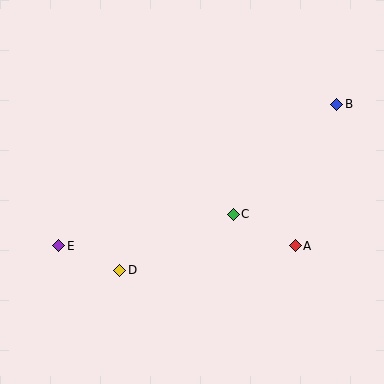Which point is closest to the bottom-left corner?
Point E is closest to the bottom-left corner.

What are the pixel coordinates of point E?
Point E is at (59, 246).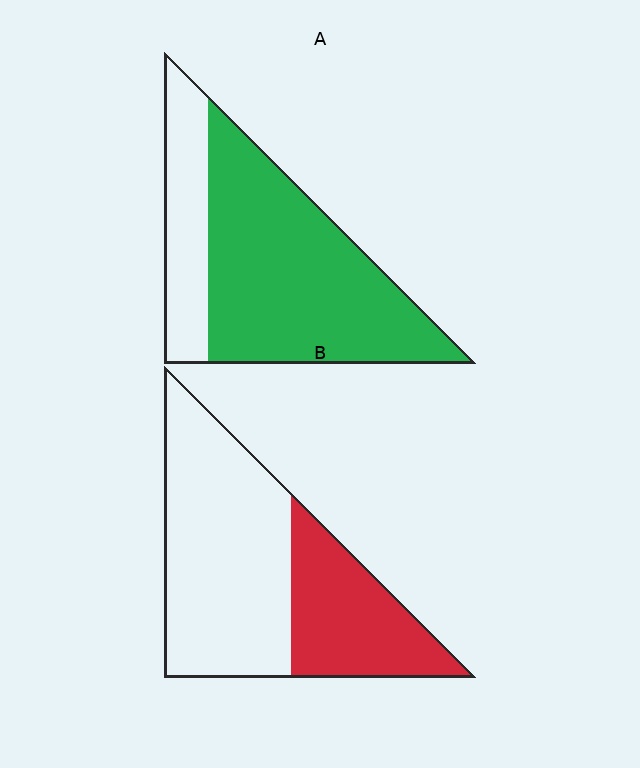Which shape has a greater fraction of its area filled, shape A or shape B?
Shape A.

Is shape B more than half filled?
No.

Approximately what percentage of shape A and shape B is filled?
A is approximately 75% and B is approximately 35%.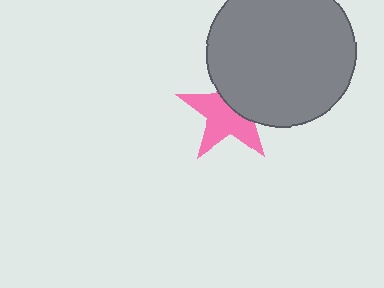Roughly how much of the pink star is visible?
About half of it is visible (roughly 60%).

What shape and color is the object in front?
The object in front is a gray circle.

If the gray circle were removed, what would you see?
You would see the complete pink star.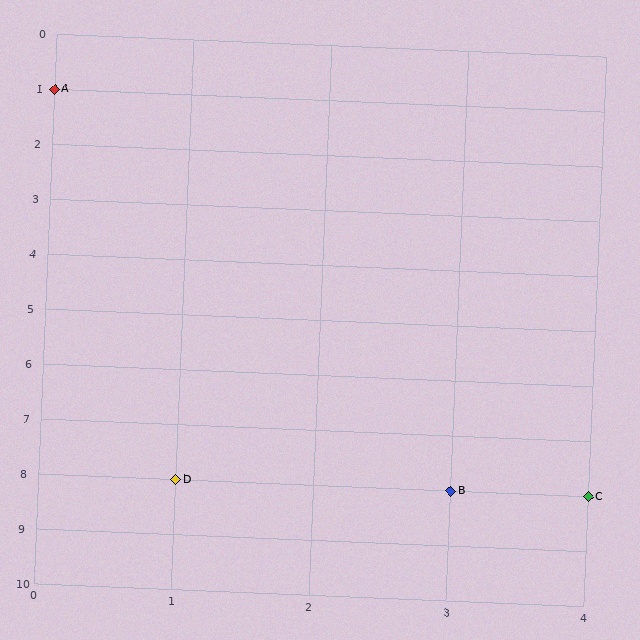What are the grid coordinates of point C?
Point C is at grid coordinates (4, 8).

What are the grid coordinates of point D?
Point D is at grid coordinates (1, 8).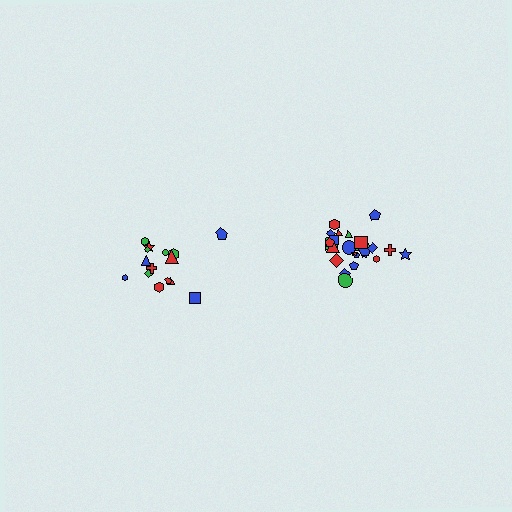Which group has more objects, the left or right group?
The right group.